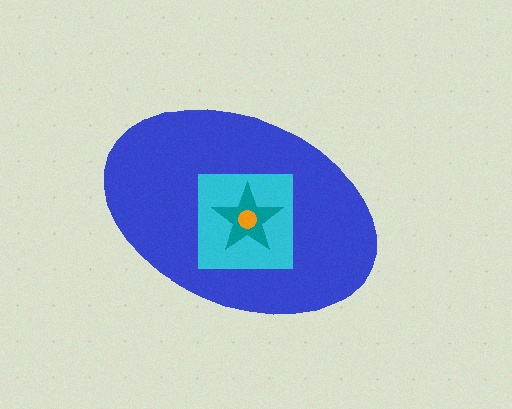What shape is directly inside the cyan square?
The teal star.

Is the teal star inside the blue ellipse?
Yes.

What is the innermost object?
The orange circle.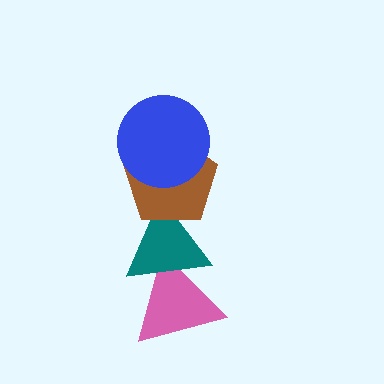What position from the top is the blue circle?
The blue circle is 1st from the top.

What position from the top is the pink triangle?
The pink triangle is 4th from the top.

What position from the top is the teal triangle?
The teal triangle is 3rd from the top.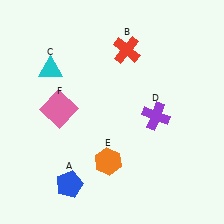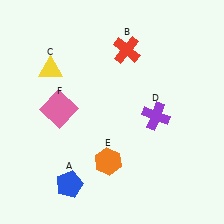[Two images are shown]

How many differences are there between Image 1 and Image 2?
There is 1 difference between the two images.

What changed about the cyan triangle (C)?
In Image 1, C is cyan. In Image 2, it changed to yellow.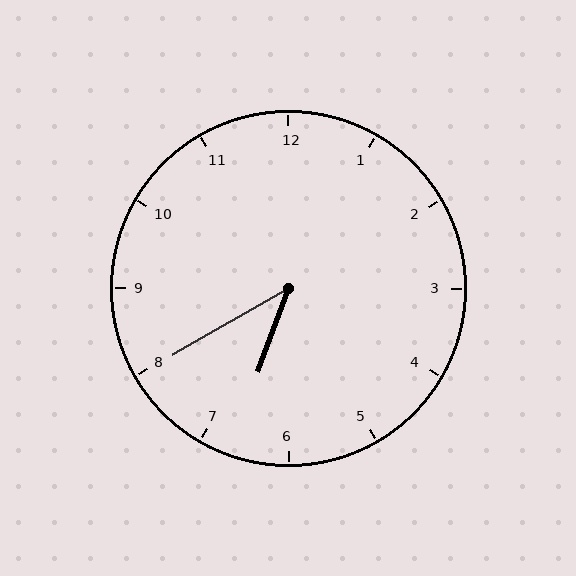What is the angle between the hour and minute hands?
Approximately 40 degrees.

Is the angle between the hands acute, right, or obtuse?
It is acute.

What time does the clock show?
6:40.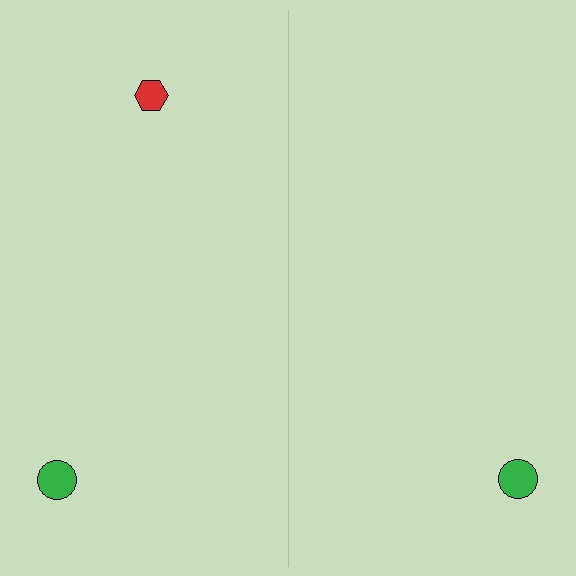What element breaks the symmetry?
A red hexagon is missing from the right side.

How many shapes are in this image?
There are 3 shapes in this image.